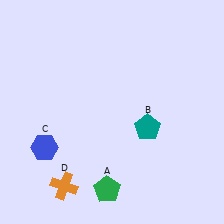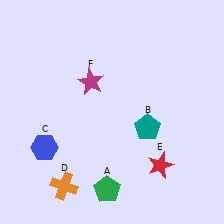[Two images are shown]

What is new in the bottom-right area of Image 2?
A red star (E) was added in the bottom-right area of Image 2.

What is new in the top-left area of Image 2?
A magenta star (F) was added in the top-left area of Image 2.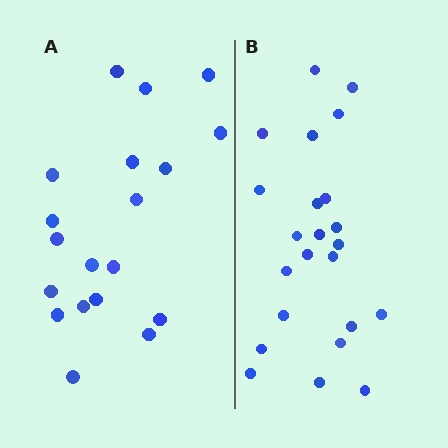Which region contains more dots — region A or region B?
Region B (the right region) has more dots.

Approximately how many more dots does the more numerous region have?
Region B has about 4 more dots than region A.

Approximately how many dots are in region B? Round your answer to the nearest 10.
About 20 dots. (The exact count is 23, which rounds to 20.)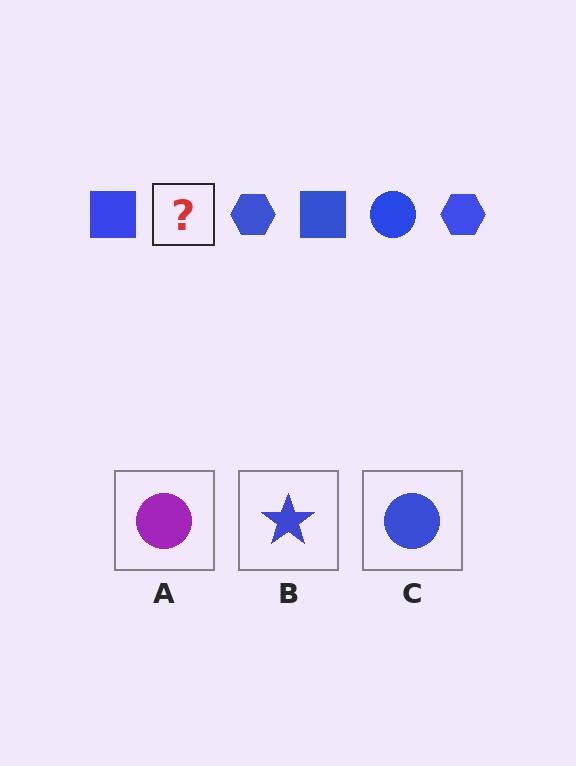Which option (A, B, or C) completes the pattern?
C.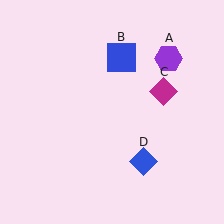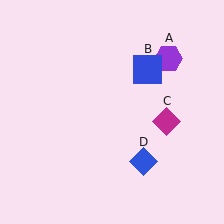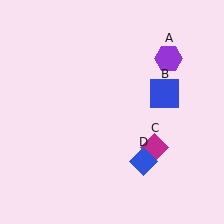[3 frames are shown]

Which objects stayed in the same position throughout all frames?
Purple hexagon (object A) and blue diamond (object D) remained stationary.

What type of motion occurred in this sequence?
The blue square (object B), magenta diamond (object C) rotated clockwise around the center of the scene.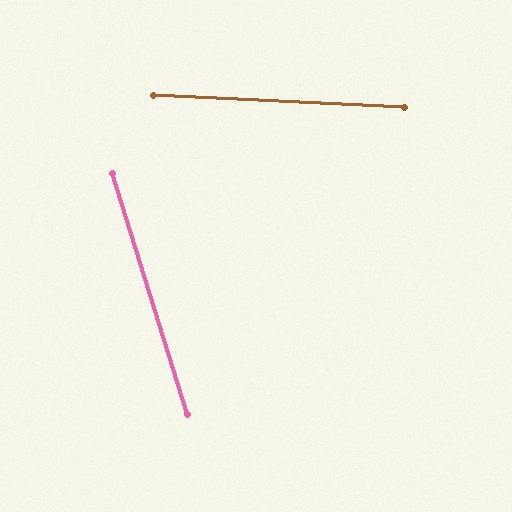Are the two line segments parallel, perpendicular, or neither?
Neither parallel nor perpendicular — they differ by about 70°.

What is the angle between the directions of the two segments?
Approximately 70 degrees.